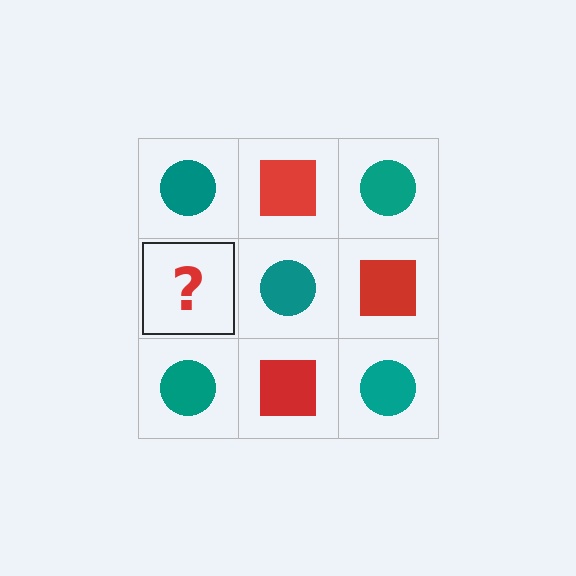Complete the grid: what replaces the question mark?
The question mark should be replaced with a red square.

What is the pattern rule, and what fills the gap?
The rule is that it alternates teal circle and red square in a checkerboard pattern. The gap should be filled with a red square.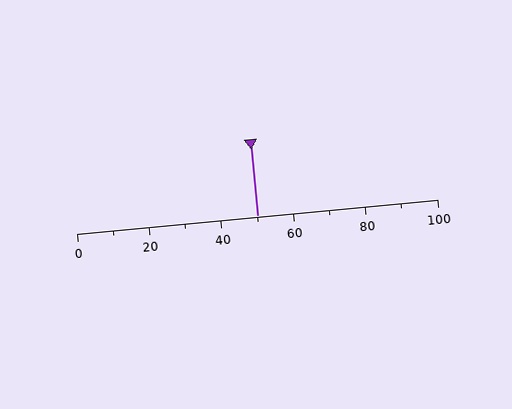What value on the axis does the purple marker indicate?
The marker indicates approximately 50.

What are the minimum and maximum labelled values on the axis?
The axis runs from 0 to 100.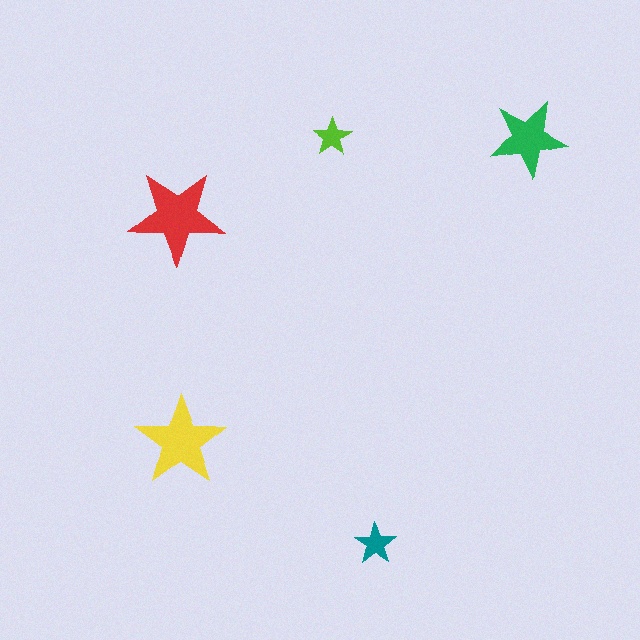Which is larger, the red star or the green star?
The red one.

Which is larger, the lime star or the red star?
The red one.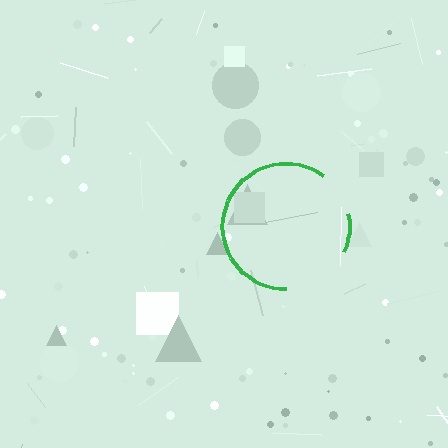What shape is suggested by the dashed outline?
The dashed outline suggests a circle.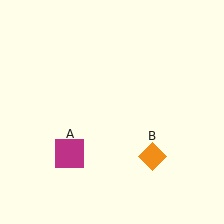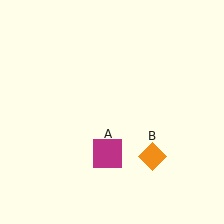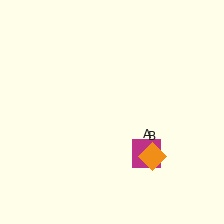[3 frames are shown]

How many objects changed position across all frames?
1 object changed position: magenta square (object A).